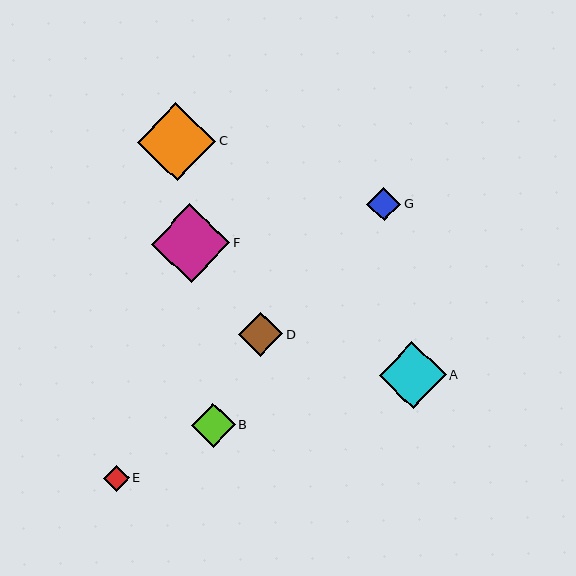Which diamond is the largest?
Diamond F is the largest with a size of approximately 79 pixels.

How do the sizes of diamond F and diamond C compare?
Diamond F and diamond C are approximately the same size.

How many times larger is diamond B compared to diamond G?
Diamond B is approximately 1.3 times the size of diamond G.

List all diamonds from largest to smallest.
From largest to smallest: F, C, A, D, B, G, E.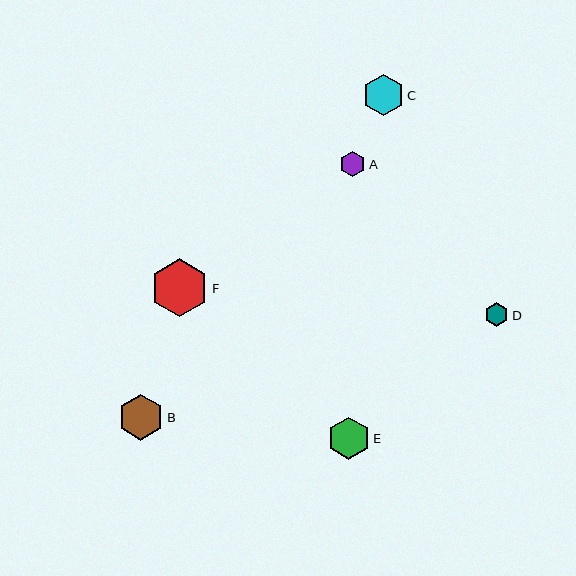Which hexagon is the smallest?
Hexagon D is the smallest with a size of approximately 24 pixels.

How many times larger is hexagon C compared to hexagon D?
Hexagon C is approximately 1.7 times the size of hexagon D.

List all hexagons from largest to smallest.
From largest to smallest: F, B, E, C, A, D.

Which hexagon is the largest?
Hexagon F is the largest with a size of approximately 58 pixels.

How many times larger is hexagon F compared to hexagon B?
Hexagon F is approximately 1.3 times the size of hexagon B.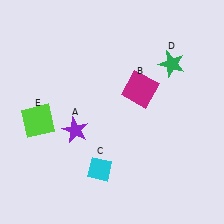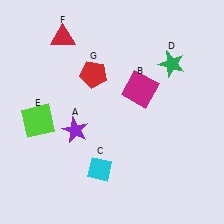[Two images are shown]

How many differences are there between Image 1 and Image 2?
There are 2 differences between the two images.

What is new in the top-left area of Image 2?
A red triangle (F) was added in the top-left area of Image 2.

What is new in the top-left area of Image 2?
A red pentagon (G) was added in the top-left area of Image 2.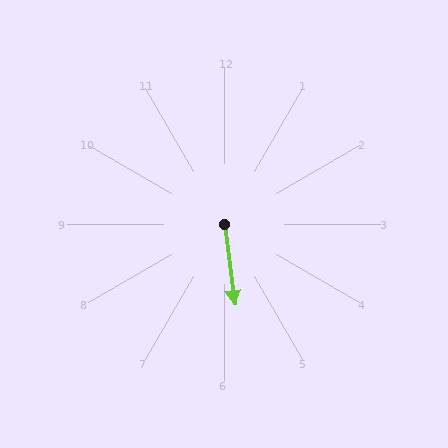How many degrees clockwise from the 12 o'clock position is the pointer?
Approximately 172 degrees.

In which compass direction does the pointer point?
South.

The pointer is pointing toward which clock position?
Roughly 6 o'clock.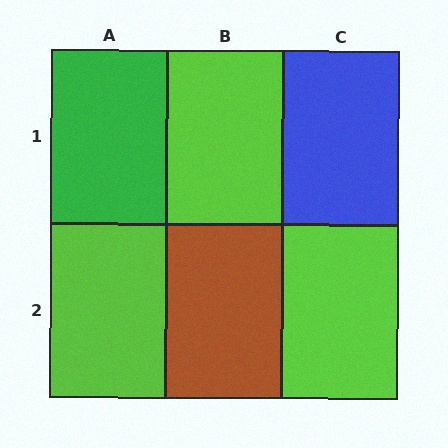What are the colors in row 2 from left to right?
Lime, brown, lime.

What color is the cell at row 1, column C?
Blue.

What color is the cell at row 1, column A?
Green.